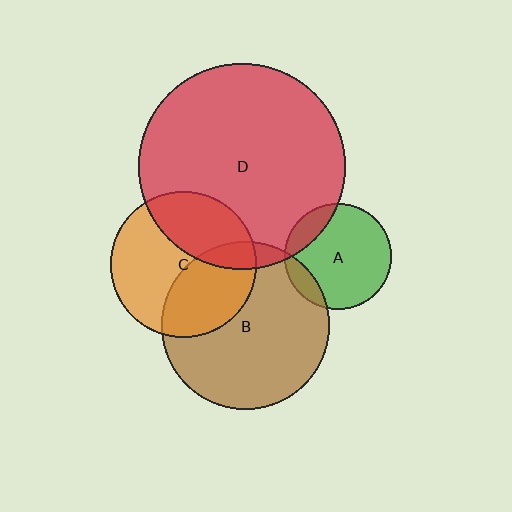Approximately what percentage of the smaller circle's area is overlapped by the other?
Approximately 35%.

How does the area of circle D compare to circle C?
Approximately 2.0 times.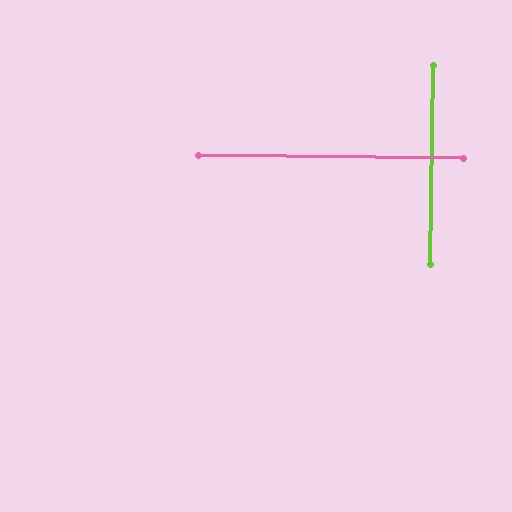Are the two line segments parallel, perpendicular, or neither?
Perpendicular — they meet at approximately 90°.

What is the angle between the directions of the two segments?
Approximately 90 degrees.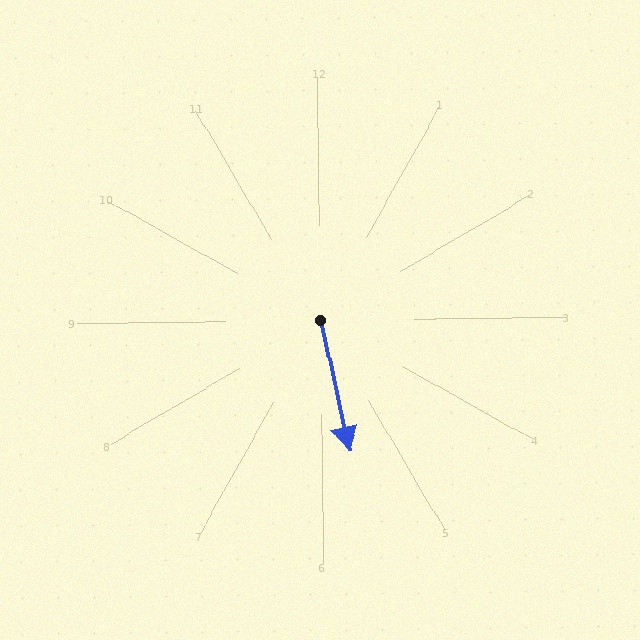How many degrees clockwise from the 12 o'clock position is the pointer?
Approximately 168 degrees.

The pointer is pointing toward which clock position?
Roughly 6 o'clock.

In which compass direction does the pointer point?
South.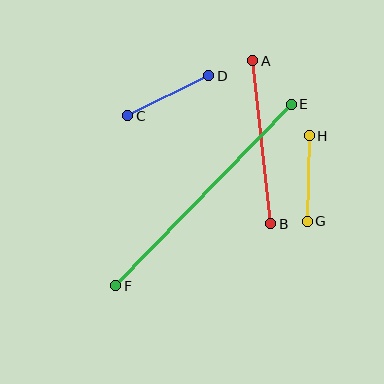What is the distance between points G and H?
The distance is approximately 86 pixels.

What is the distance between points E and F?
The distance is approximately 253 pixels.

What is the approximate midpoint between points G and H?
The midpoint is at approximately (308, 179) pixels.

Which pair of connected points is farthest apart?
Points E and F are farthest apart.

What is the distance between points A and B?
The distance is approximately 164 pixels.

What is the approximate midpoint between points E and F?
The midpoint is at approximately (204, 195) pixels.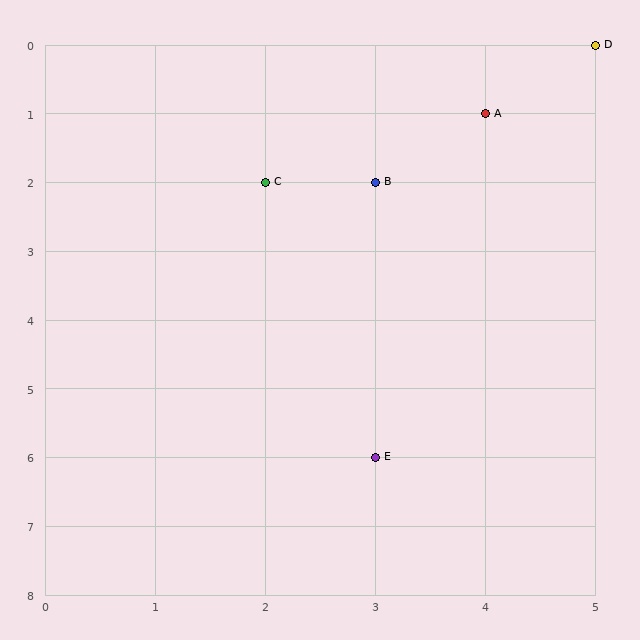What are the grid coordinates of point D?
Point D is at grid coordinates (5, 0).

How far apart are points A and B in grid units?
Points A and B are 1 column and 1 row apart (about 1.4 grid units diagonally).